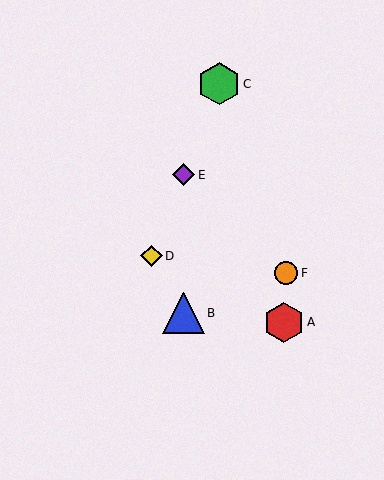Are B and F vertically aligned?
No, B is at x≈184 and F is at x≈286.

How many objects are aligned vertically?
2 objects (B, E) are aligned vertically.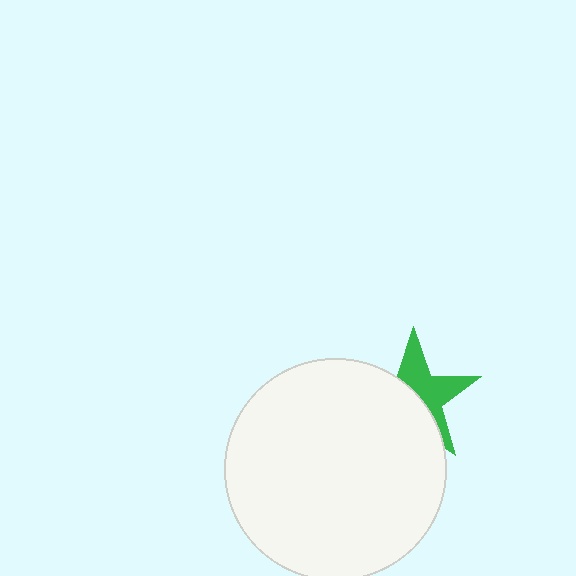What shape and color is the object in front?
The object in front is a white circle.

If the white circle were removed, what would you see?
You would see the complete green star.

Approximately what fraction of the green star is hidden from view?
Roughly 54% of the green star is hidden behind the white circle.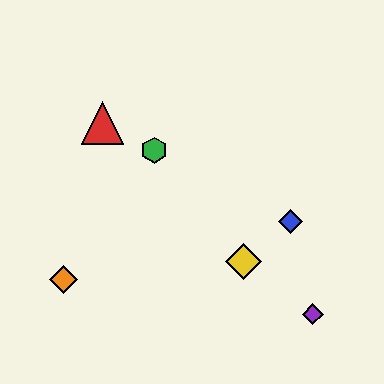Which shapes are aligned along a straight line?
The red triangle, the blue diamond, the green hexagon are aligned along a straight line.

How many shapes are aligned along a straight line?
3 shapes (the red triangle, the blue diamond, the green hexagon) are aligned along a straight line.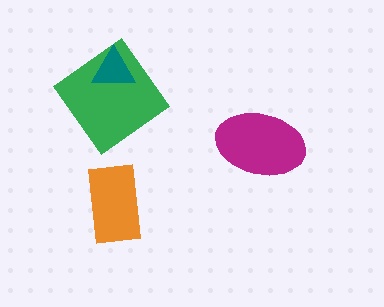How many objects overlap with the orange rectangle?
0 objects overlap with the orange rectangle.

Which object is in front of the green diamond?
The teal triangle is in front of the green diamond.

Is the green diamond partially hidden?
Yes, it is partially covered by another shape.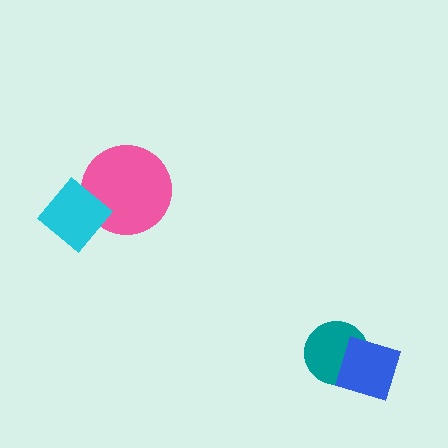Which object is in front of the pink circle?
The cyan diamond is in front of the pink circle.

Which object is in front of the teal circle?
The blue diamond is in front of the teal circle.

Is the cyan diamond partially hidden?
No, no other shape covers it.